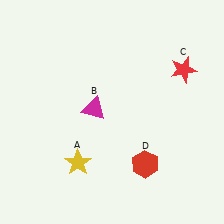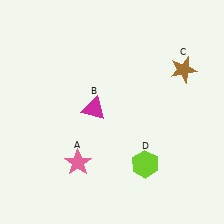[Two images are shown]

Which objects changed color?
A changed from yellow to pink. C changed from red to brown. D changed from red to lime.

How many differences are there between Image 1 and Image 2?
There are 3 differences between the two images.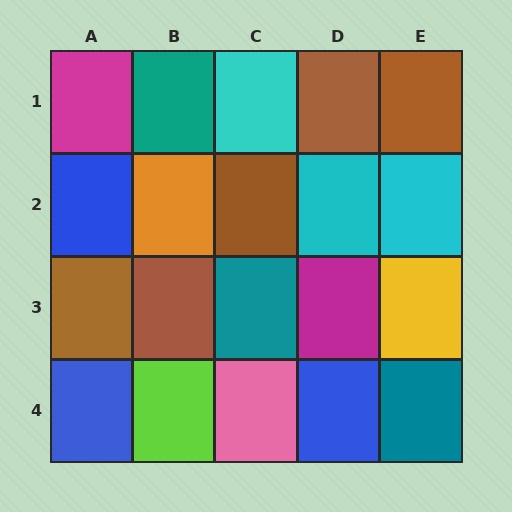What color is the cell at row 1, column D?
Brown.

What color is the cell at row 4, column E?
Teal.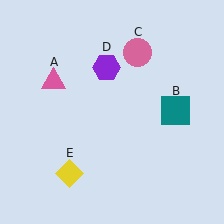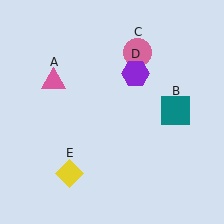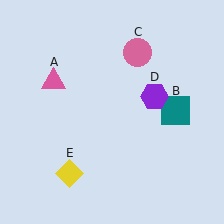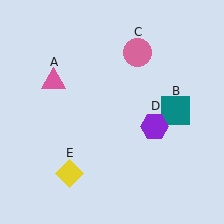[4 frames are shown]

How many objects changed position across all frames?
1 object changed position: purple hexagon (object D).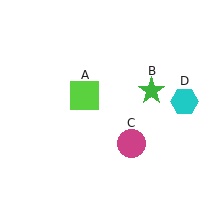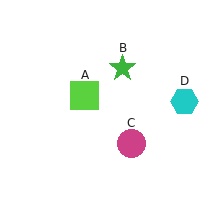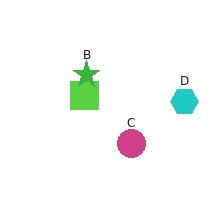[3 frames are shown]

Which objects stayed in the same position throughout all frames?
Lime square (object A) and magenta circle (object C) and cyan hexagon (object D) remained stationary.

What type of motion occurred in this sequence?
The green star (object B) rotated counterclockwise around the center of the scene.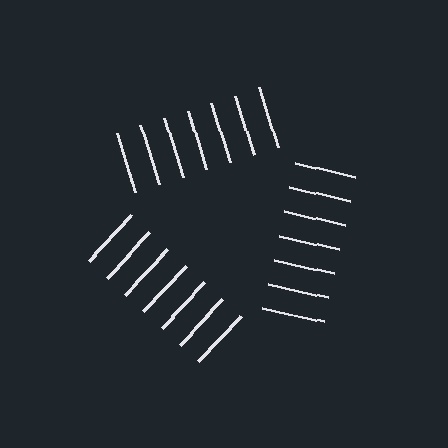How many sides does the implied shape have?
3 sides — the line-ends trace a triangle.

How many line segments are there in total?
21 — 7 along each of the 3 edges.